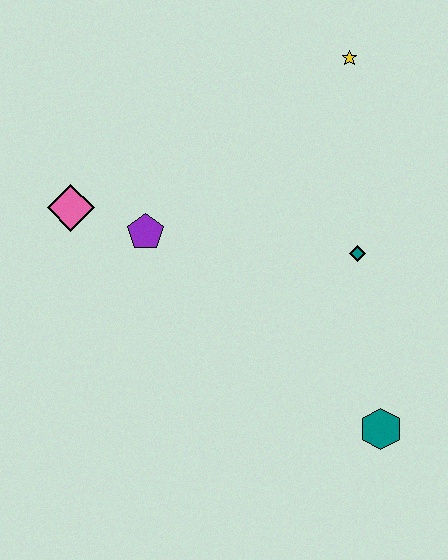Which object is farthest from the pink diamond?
The teal hexagon is farthest from the pink diamond.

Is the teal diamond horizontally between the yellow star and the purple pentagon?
No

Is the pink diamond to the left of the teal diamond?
Yes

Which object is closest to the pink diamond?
The purple pentagon is closest to the pink diamond.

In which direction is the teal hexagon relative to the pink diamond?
The teal hexagon is to the right of the pink diamond.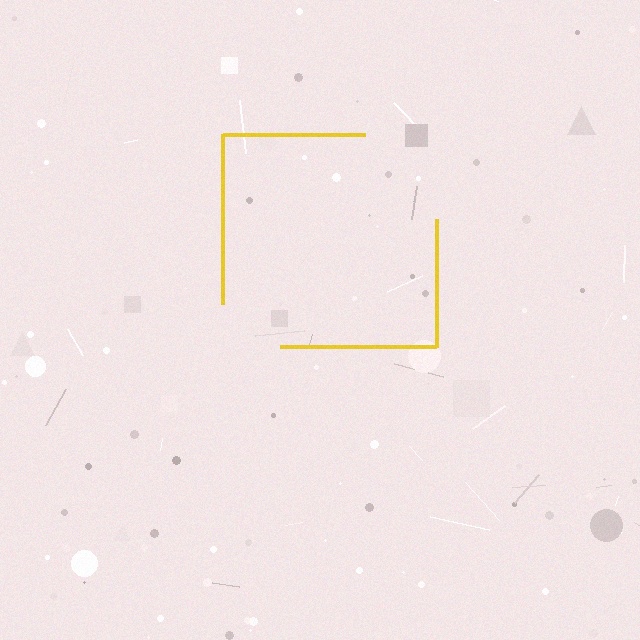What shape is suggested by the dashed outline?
The dashed outline suggests a square.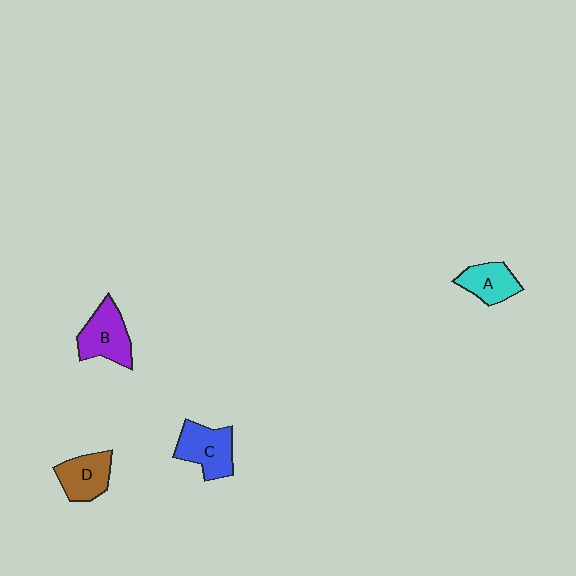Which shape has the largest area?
Shape C (blue).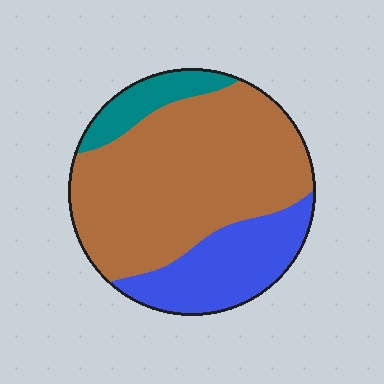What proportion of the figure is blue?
Blue takes up about one quarter (1/4) of the figure.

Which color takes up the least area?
Teal, at roughly 10%.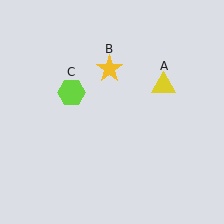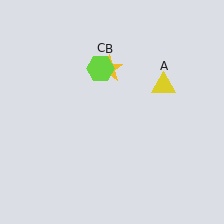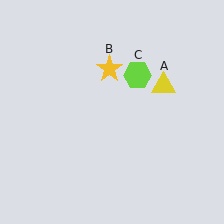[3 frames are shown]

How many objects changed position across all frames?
1 object changed position: lime hexagon (object C).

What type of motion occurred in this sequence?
The lime hexagon (object C) rotated clockwise around the center of the scene.